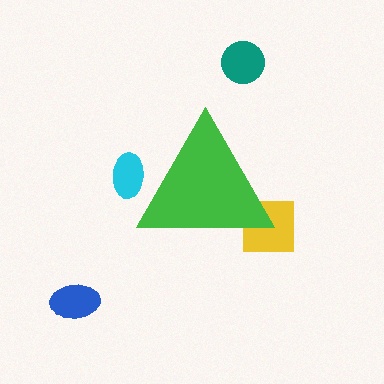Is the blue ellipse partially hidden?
No, the blue ellipse is fully visible.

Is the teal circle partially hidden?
No, the teal circle is fully visible.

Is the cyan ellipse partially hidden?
Yes, the cyan ellipse is partially hidden behind the green triangle.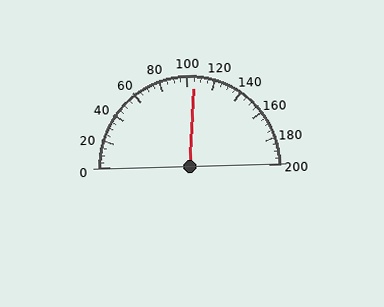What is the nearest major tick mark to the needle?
The nearest major tick mark is 100.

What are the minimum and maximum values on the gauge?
The gauge ranges from 0 to 200.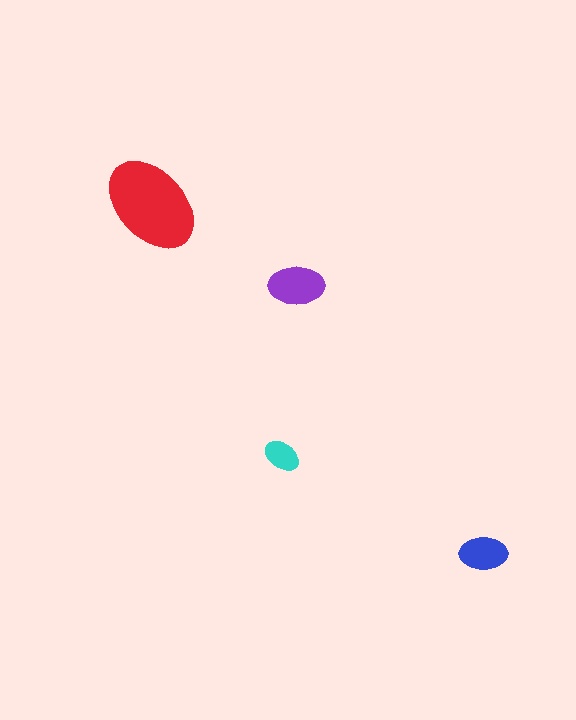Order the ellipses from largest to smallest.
the red one, the purple one, the blue one, the cyan one.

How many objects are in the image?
There are 4 objects in the image.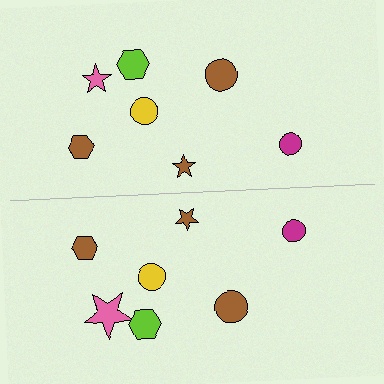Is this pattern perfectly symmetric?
No, the pattern is not perfectly symmetric. The pink star on the bottom side has a different size than its mirror counterpart.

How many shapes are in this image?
There are 14 shapes in this image.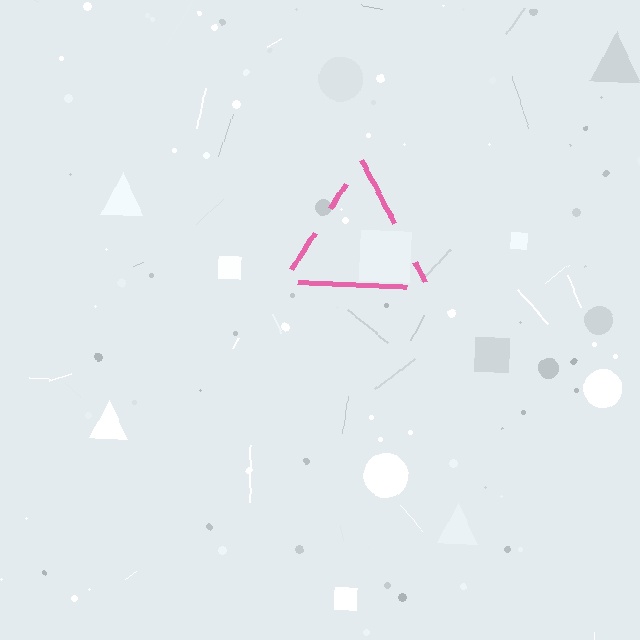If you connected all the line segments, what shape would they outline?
They would outline a triangle.